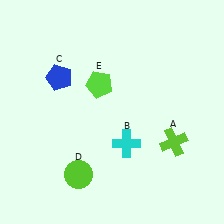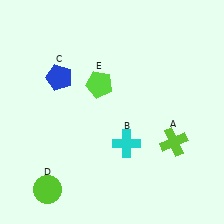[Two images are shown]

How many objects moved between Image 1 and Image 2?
1 object moved between the two images.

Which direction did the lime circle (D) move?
The lime circle (D) moved left.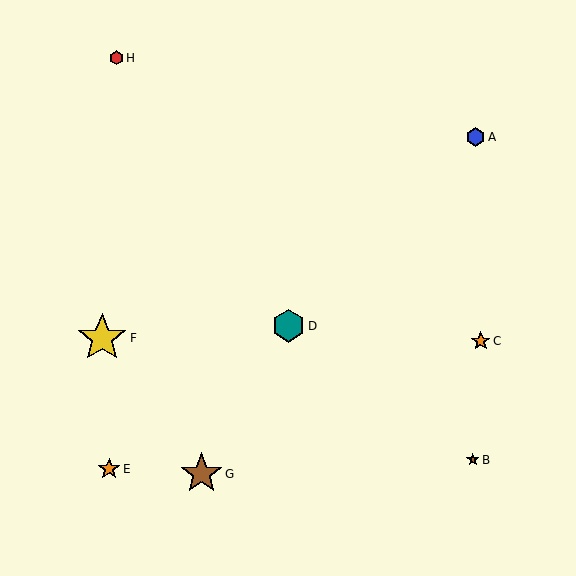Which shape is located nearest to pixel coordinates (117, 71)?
The red hexagon (labeled H) at (116, 58) is nearest to that location.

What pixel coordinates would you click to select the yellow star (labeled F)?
Click at (102, 338) to select the yellow star F.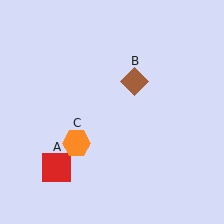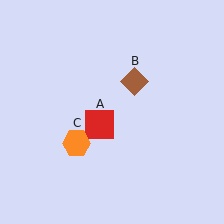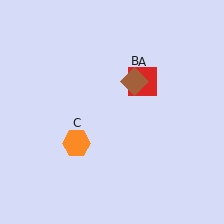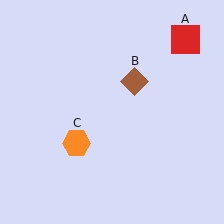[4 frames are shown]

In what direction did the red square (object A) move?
The red square (object A) moved up and to the right.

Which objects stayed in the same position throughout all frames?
Brown diamond (object B) and orange hexagon (object C) remained stationary.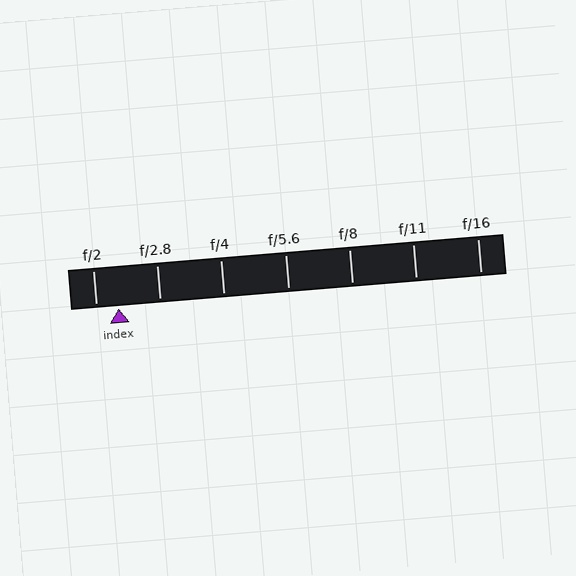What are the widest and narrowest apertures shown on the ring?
The widest aperture shown is f/2 and the narrowest is f/16.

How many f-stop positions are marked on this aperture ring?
There are 7 f-stop positions marked.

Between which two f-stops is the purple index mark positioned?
The index mark is between f/2 and f/2.8.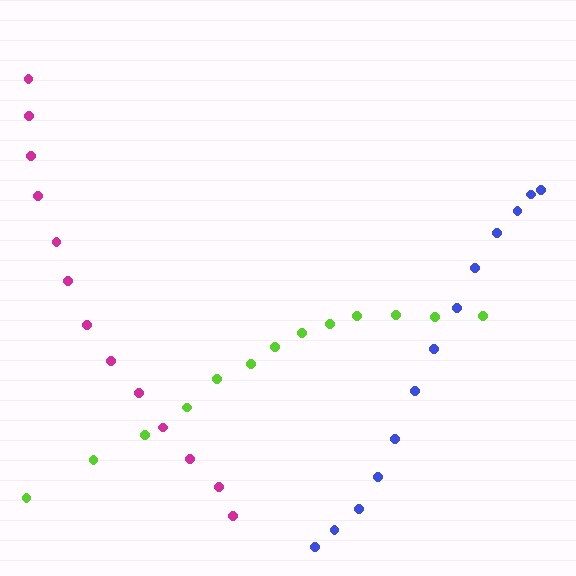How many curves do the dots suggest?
There are 3 distinct paths.